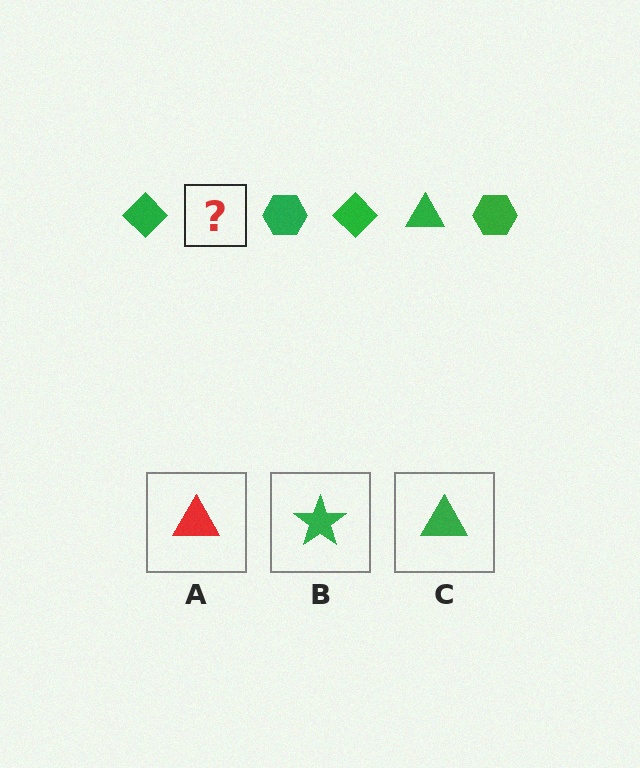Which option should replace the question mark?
Option C.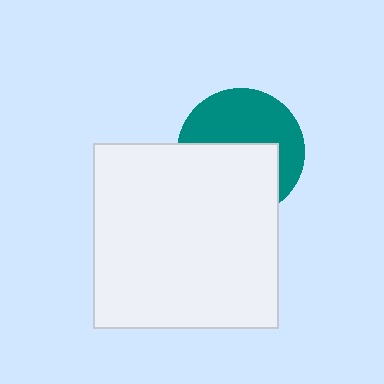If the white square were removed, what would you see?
You would see the complete teal circle.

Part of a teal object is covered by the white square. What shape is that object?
It is a circle.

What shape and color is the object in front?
The object in front is a white square.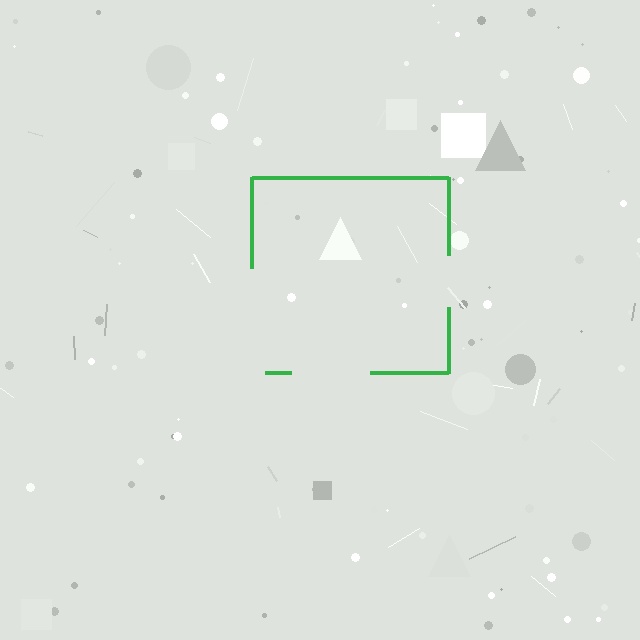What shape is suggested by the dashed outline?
The dashed outline suggests a square.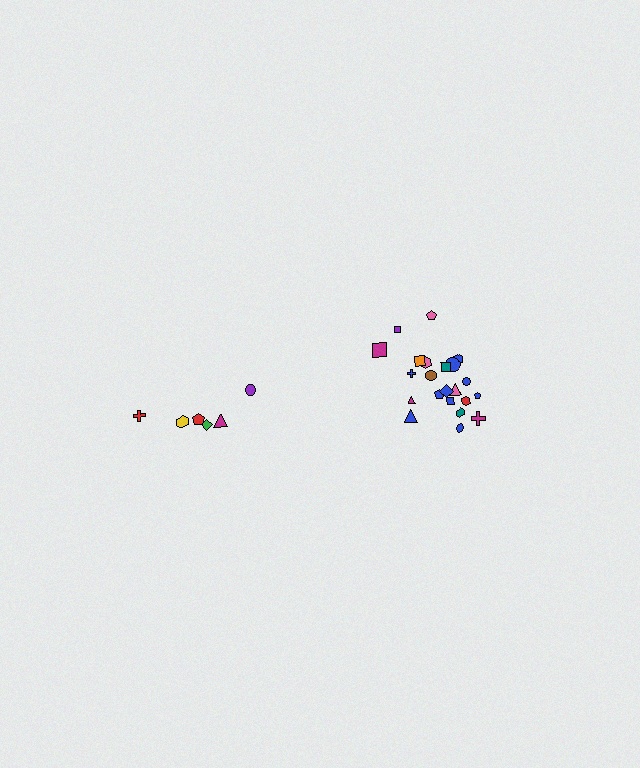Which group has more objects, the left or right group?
The right group.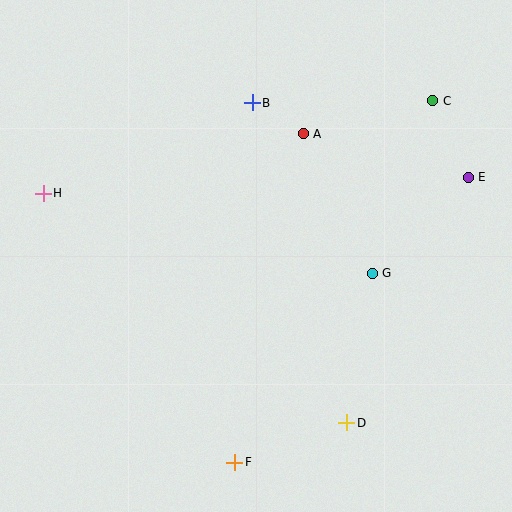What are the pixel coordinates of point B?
Point B is at (252, 103).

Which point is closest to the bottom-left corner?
Point F is closest to the bottom-left corner.